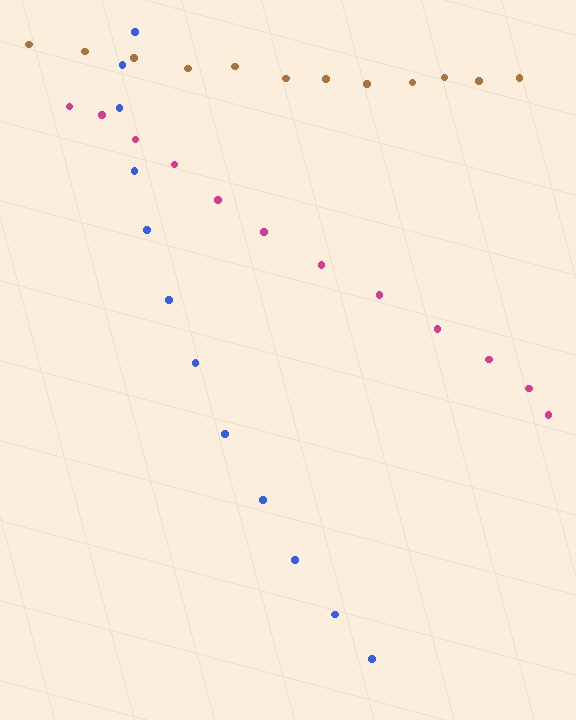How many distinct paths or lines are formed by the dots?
There are 3 distinct paths.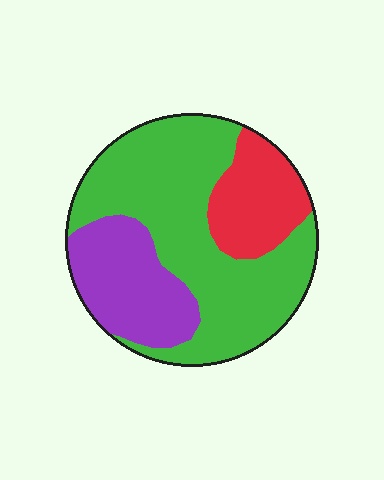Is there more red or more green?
Green.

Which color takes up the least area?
Red, at roughly 20%.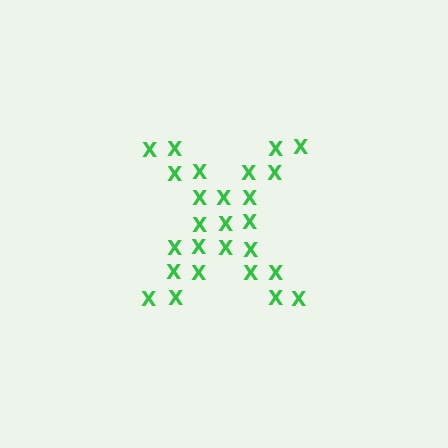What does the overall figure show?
The overall figure shows the letter X.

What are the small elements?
The small elements are letter X's.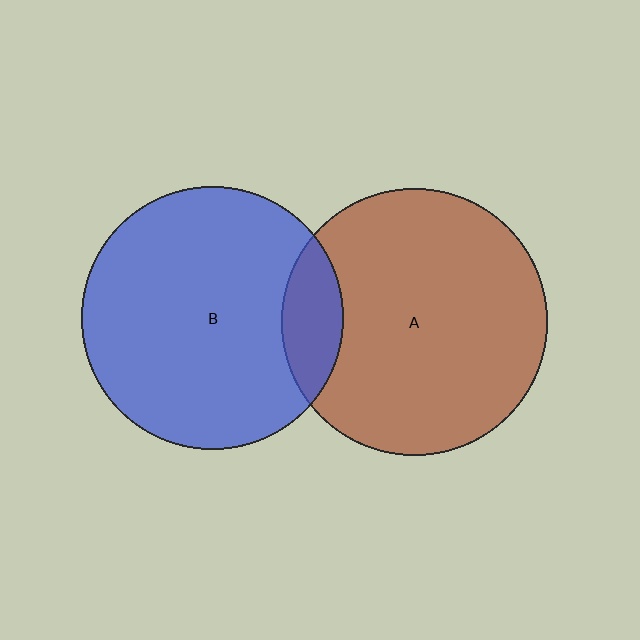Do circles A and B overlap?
Yes.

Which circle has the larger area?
Circle A (brown).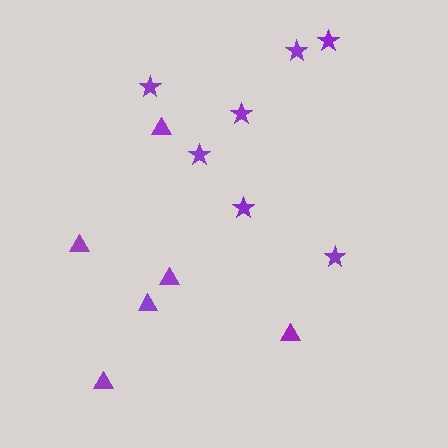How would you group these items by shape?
There are 2 groups: one group of triangles (6) and one group of stars (7).